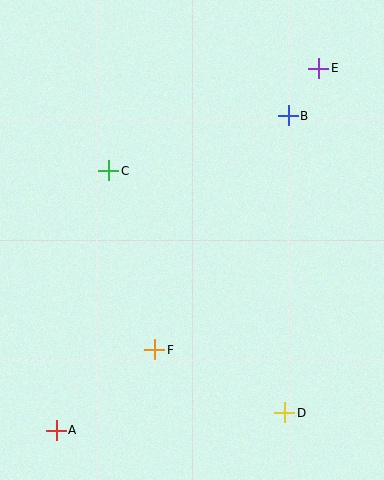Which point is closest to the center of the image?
Point C at (109, 171) is closest to the center.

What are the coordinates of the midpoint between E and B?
The midpoint between E and B is at (303, 92).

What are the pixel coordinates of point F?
Point F is at (155, 350).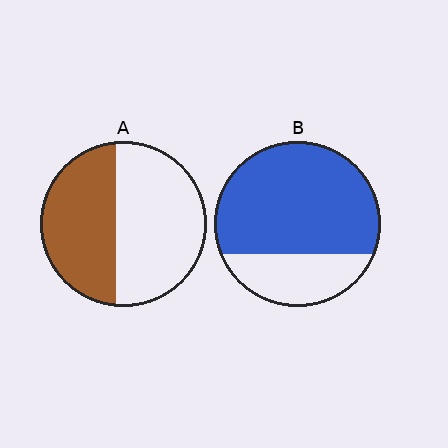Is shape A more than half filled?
No.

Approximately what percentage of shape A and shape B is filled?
A is approximately 45% and B is approximately 75%.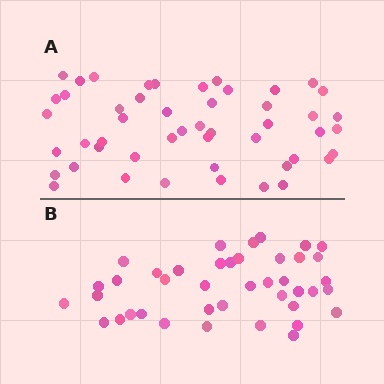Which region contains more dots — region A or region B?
Region A (the top region) has more dots.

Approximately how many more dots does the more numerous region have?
Region A has roughly 8 or so more dots than region B.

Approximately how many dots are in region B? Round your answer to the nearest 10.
About 40 dots. (The exact count is 41, which rounds to 40.)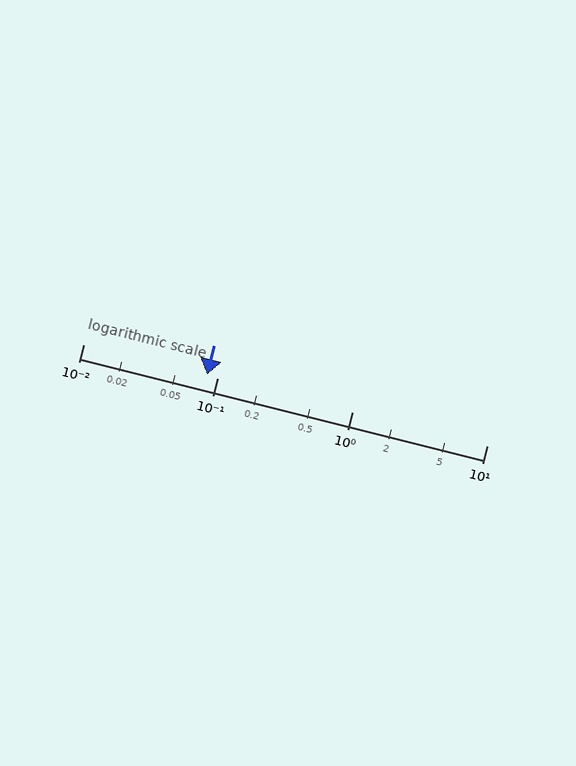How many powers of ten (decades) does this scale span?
The scale spans 3 decades, from 0.01 to 10.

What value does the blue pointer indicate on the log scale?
The pointer indicates approximately 0.083.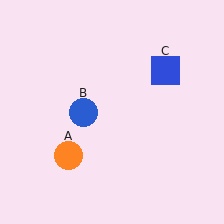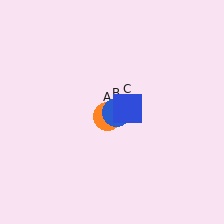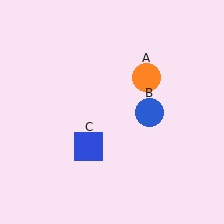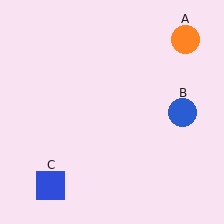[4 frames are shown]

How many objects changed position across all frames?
3 objects changed position: orange circle (object A), blue circle (object B), blue square (object C).